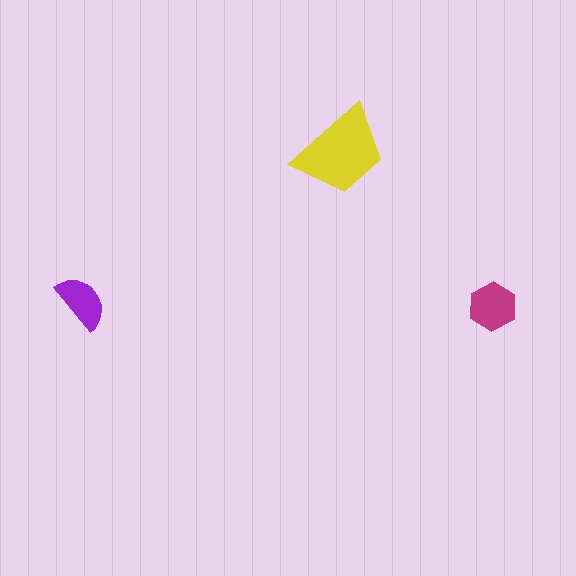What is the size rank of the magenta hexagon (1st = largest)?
2nd.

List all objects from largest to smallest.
The yellow trapezoid, the magenta hexagon, the purple semicircle.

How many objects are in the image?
There are 3 objects in the image.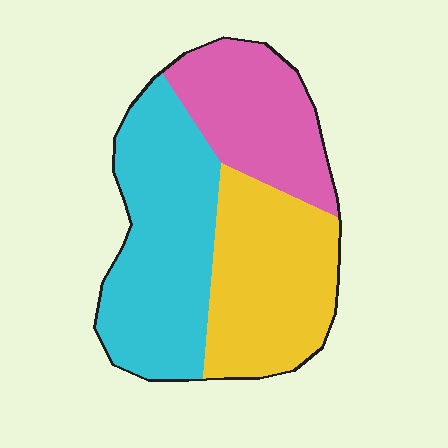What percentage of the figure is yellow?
Yellow takes up about one third (1/3) of the figure.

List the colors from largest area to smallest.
From largest to smallest: cyan, yellow, pink.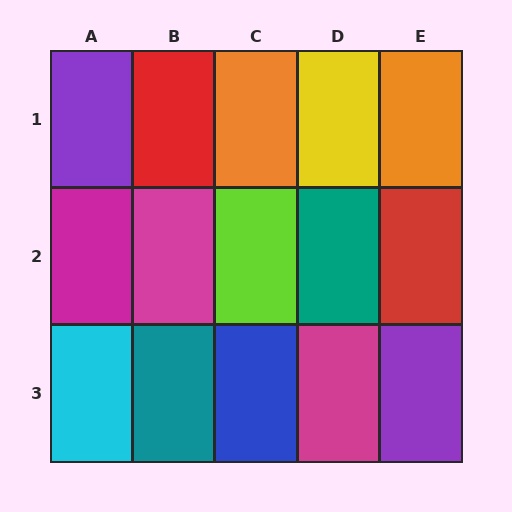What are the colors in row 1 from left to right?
Purple, red, orange, yellow, orange.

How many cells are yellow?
1 cell is yellow.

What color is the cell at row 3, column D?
Magenta.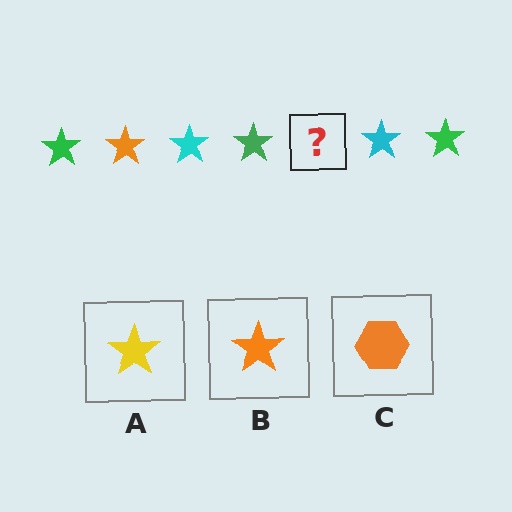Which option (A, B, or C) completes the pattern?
B.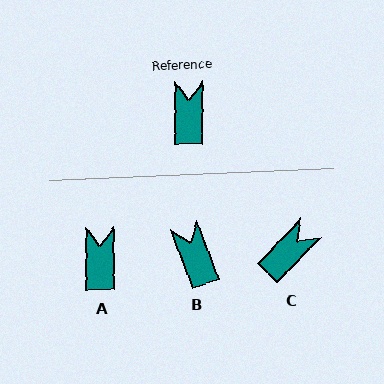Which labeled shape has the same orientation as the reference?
A.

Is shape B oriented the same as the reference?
No, it is off by about 20 degrees.